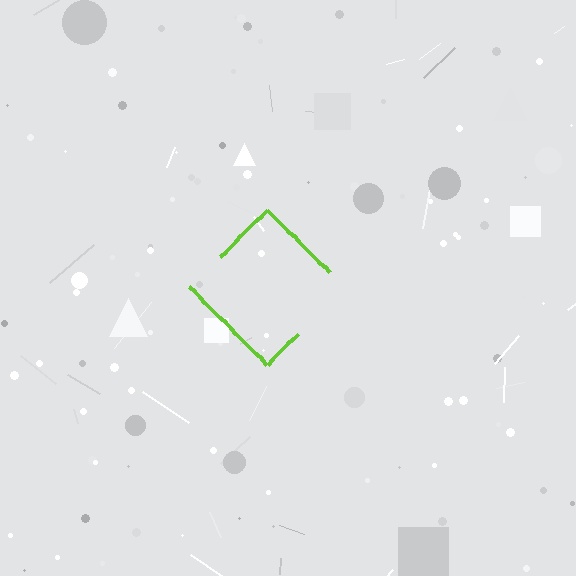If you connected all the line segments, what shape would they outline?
They would outline a diamond.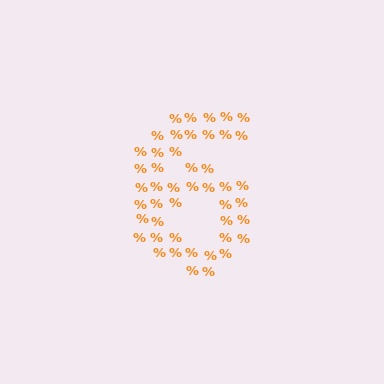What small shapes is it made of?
It is made of small percent signs.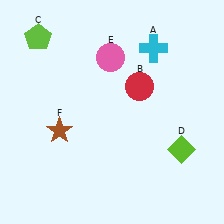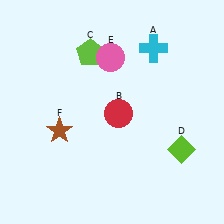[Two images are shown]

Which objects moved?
The objects that moved are: the red circle (B), the lime pentagon (C).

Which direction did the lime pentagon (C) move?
The lime pentagon (C) moved right.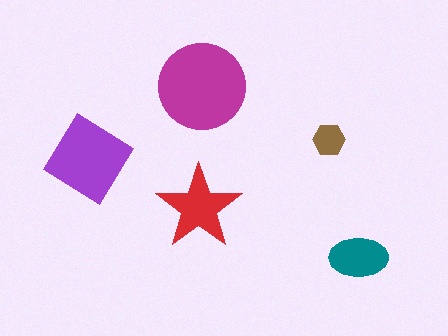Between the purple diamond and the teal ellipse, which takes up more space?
The purple diamond.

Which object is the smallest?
The brown hexagon.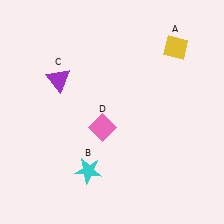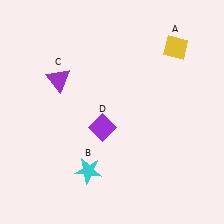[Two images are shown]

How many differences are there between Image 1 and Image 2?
There is 1 difference between the two images.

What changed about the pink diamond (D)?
In Image 1, D is pink. In Image 2, it changed to purple.